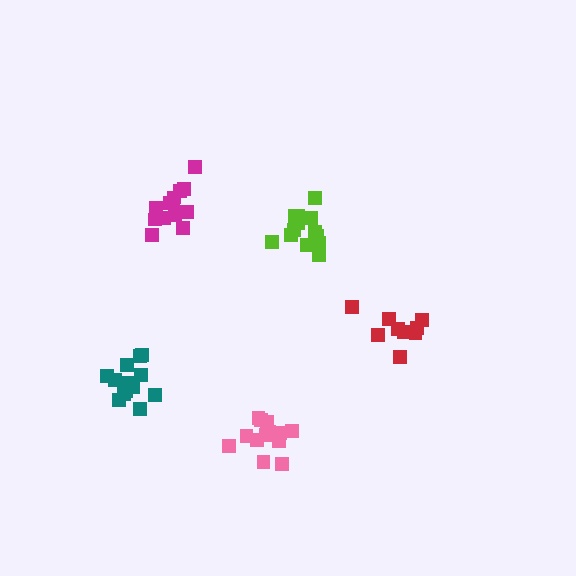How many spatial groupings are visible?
There are 5 spatial groupings.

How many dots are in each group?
Group 1: 9 dots, Group 2: 13 dots, Group 3: 13 dots, Group 4: 13 dots, Group 5: 14 dots (62 total).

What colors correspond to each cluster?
The clusters are colored: red, lime, teal, magenta, pink.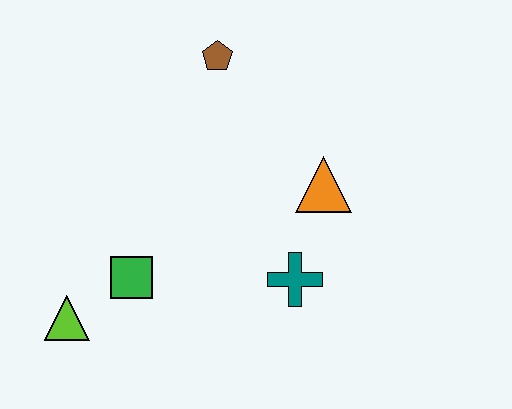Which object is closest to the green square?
The lime triangle is closest to the green square.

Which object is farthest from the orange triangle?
The lime triangle is farthest from the orange triangle.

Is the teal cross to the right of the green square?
Yes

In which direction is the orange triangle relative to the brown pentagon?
The orange triangle is below the brown pentagon.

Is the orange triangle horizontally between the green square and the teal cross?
No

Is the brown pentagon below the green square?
No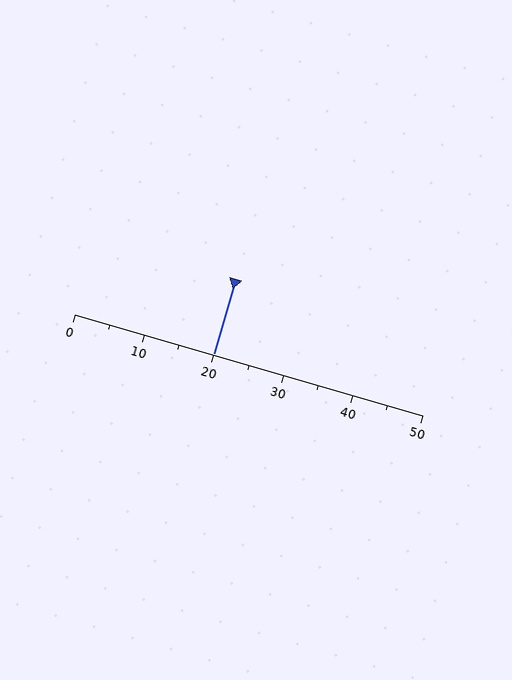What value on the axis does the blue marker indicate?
The marker indicates approximately 20.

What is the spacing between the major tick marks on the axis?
The major ticks are spaced 10 apart.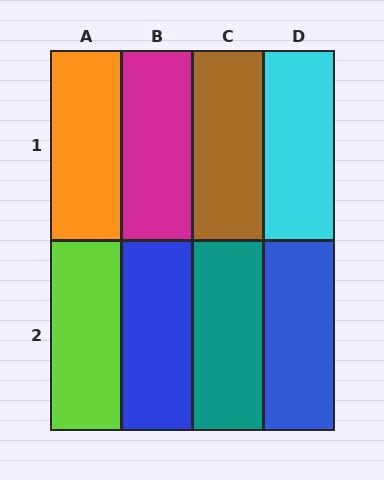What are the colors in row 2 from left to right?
Lime, blue, teal, blue.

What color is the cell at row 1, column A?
Orange.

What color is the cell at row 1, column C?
Brown.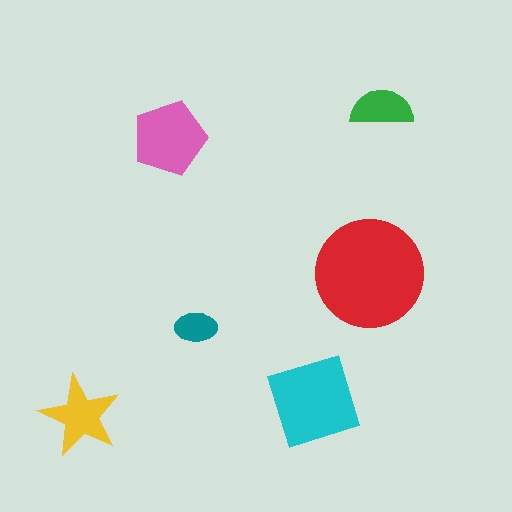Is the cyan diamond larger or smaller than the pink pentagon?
Larger.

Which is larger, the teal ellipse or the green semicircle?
The green semicircle.